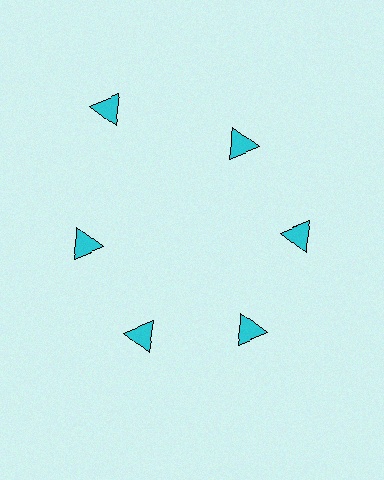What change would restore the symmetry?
The symmetry would be restored by moving it inward, back onto the ring so that all 6 triangles sit at equal angles and equal distance from the center.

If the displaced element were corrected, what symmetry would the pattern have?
It would have 6-fold rotational symmetry — the pattern would map onto itself every 60 degrees.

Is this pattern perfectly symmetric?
No. The 6 cyan triangles are arranged in a ring, but one element near the 11 o'clock position is pushed outward from the center, breaking the 6-fold rotational symmetry.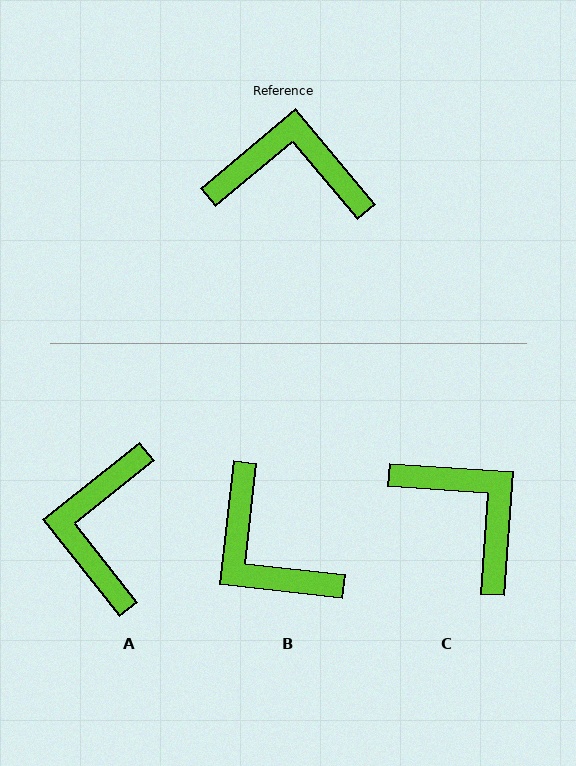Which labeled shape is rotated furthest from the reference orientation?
B, about 134 degrees away.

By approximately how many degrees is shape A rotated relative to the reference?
Approximately 88 degrees counter-clockwise.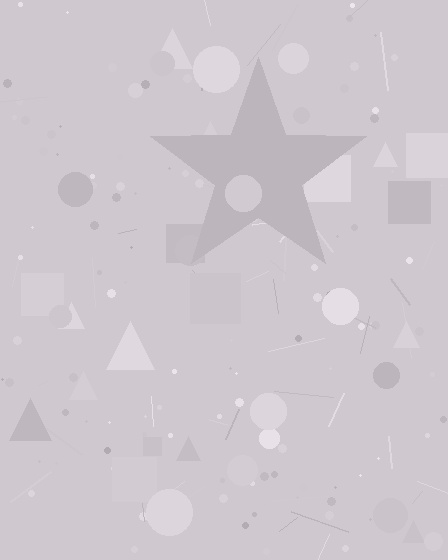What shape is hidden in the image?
A star is hidden in the image.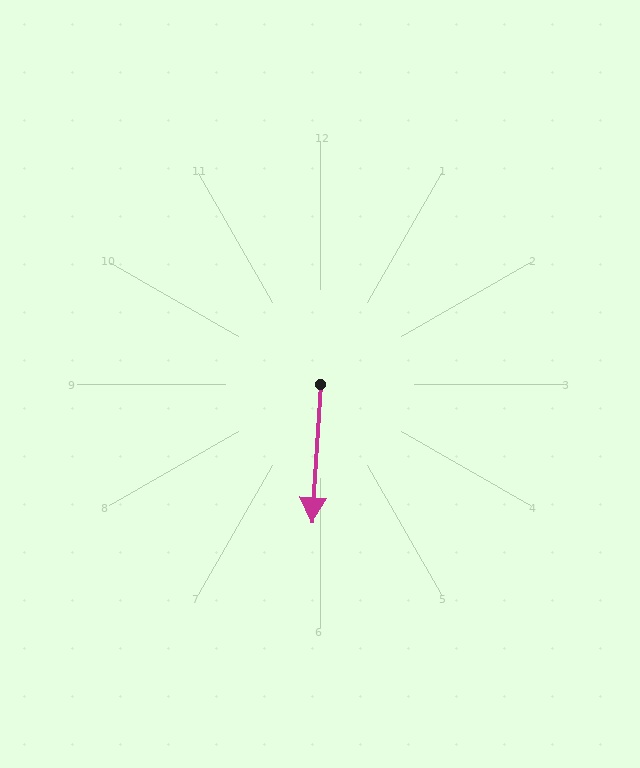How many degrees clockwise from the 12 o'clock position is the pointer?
Approximately 184 degrees.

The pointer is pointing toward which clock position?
Roughly 6 o'clock.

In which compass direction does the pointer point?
South.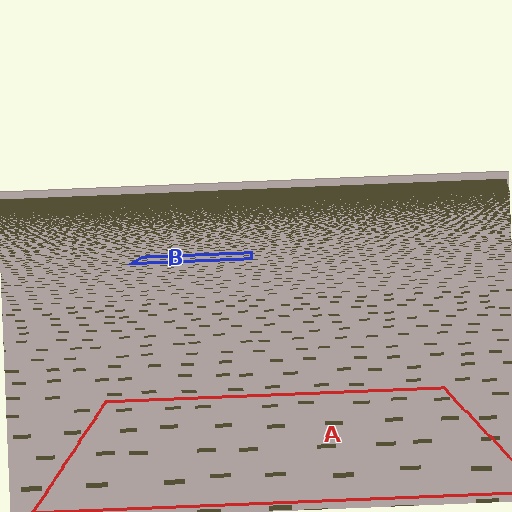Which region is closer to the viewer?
Region A is closer. The texture elements there are larger and more spread out.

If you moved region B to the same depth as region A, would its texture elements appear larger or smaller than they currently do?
They would appear larger. At a closer depth, the same texture elements are projected at a bigger on-screen size.